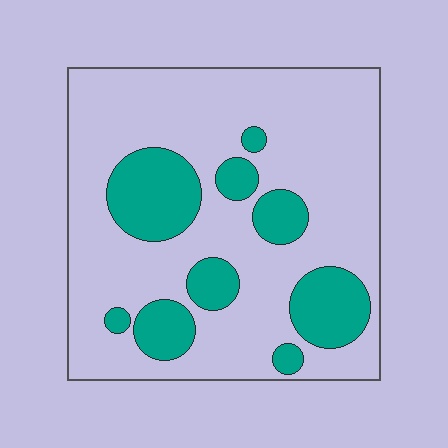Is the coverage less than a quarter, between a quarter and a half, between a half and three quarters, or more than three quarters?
Less than a quarter.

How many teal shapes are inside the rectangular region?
9.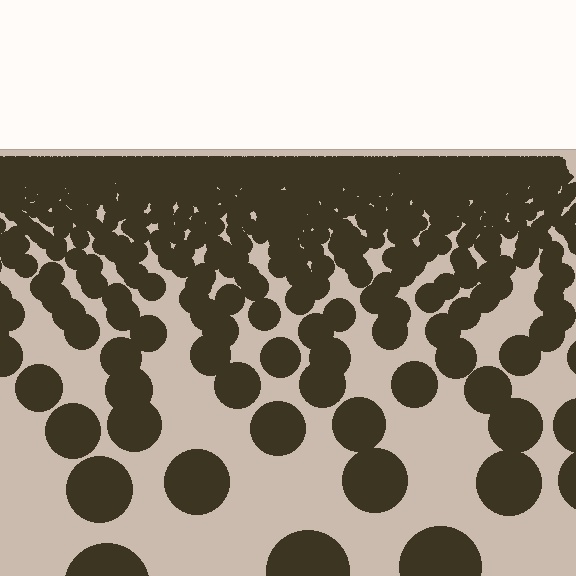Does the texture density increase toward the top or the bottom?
Density increases toward the top.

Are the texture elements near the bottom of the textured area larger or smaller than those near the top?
Larger. Near the bottom, elements are closer to the viewer and appear at a bigger on-screen size.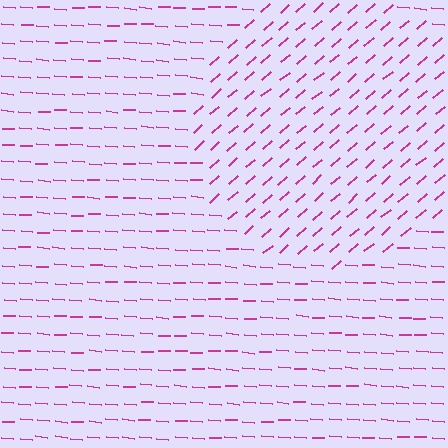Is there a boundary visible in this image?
Yes, there is a texture boundary formed by a change in line orientation.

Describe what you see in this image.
The image is filled with small magenta line segments. A circle region in the image has lines oriented differently from the surrounding lines, creating a visible texture boundary.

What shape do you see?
I see a circle.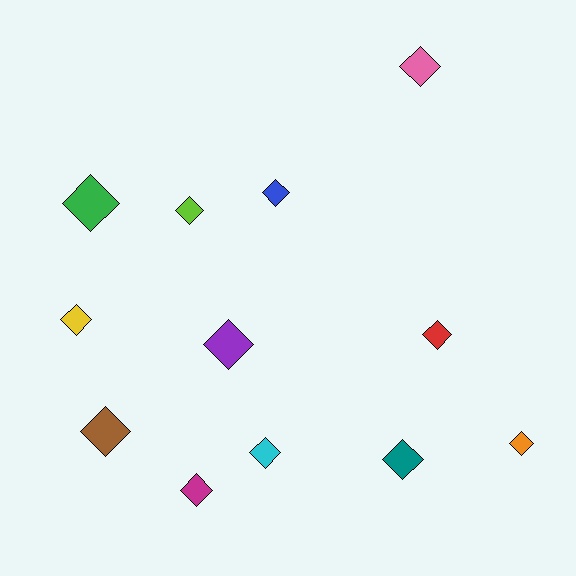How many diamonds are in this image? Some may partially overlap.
There are 12 diamonds.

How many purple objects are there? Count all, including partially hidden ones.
There is 1 purple object.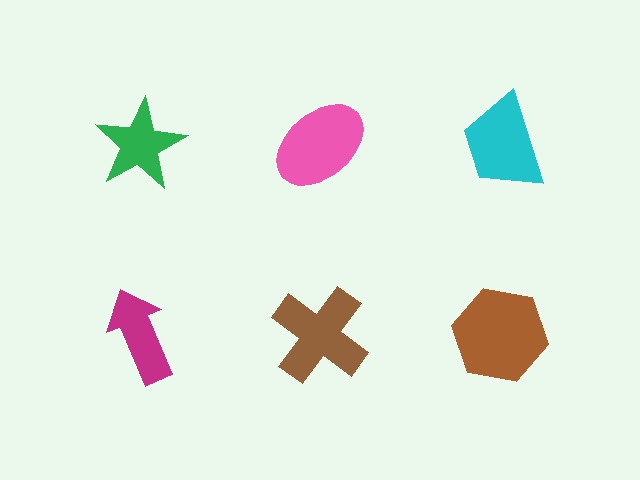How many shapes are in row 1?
3 shapes.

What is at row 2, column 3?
A brown hexagon.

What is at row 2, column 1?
A magenta arrow.